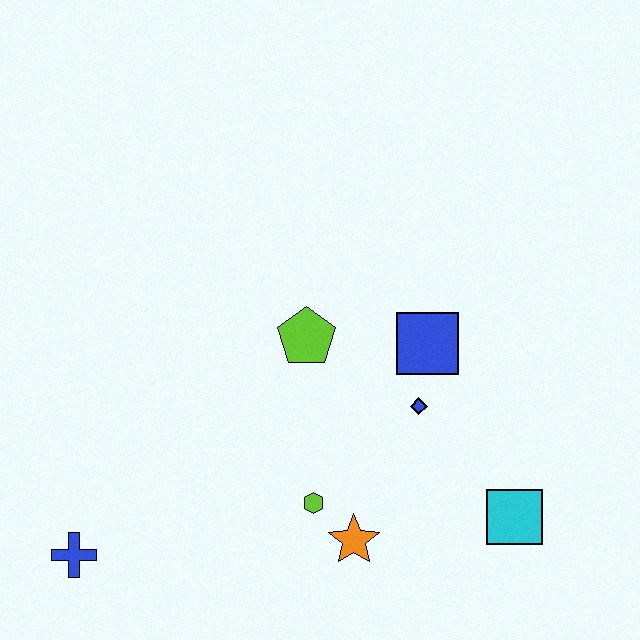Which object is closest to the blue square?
The blue diamond is closest to the blue square.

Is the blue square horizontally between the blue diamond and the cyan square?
Yes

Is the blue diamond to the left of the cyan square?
Yes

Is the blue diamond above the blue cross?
Yes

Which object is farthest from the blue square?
The blue cross is farthest from the blue square.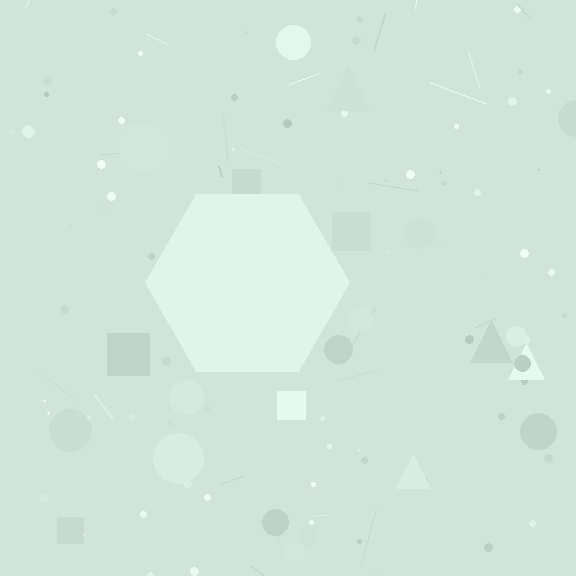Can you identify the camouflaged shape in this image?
The camouflaged shape is a hexagon.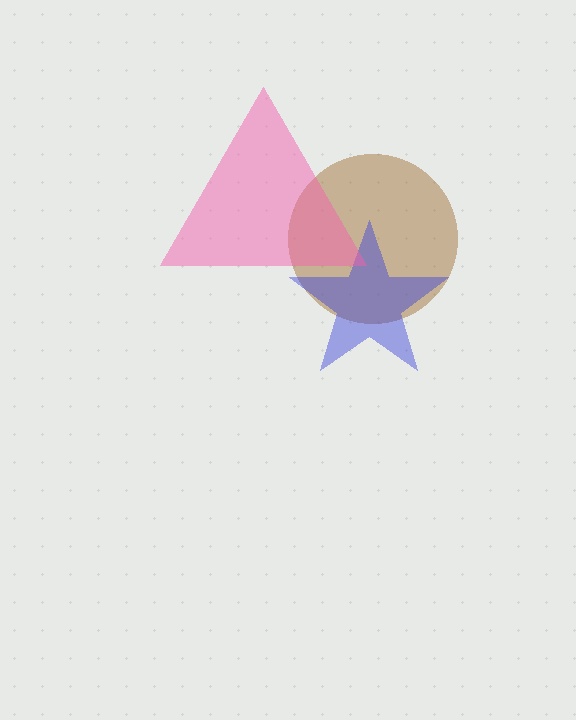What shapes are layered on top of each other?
The layered shapes are: a brown circle, a blue star, a pink triangle.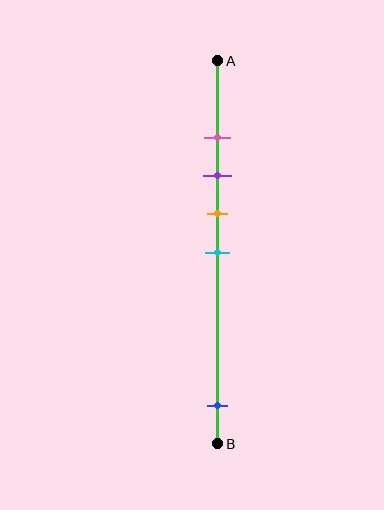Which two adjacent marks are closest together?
The pink and purple marks are the closest adjacent pair.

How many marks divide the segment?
There are 5 marks dividing the segment.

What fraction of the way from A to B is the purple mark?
The purple mark is approximately 30% (0.3) of the way from A to B.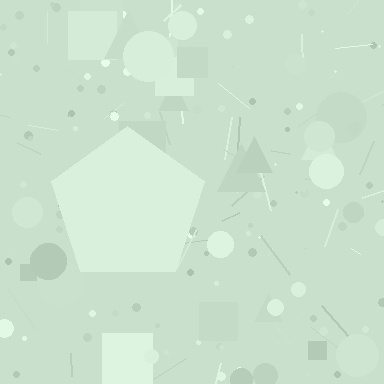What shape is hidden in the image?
A pentagon is hidden in the image.